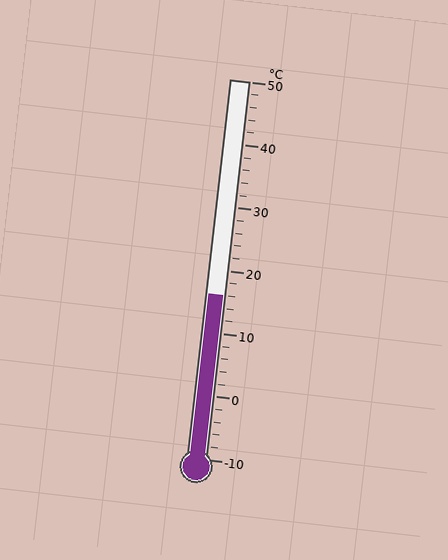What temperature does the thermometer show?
The thermometer shows approximately 16°C.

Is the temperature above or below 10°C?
The temperature is above 10°C.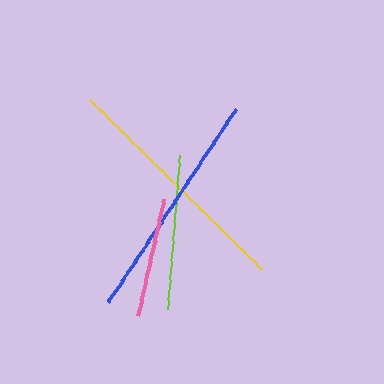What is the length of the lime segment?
The lime segment is approximately 154 pixels long.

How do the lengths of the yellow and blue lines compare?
The yellow and blue lines are approximately the same length.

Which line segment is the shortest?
The pink line is the shortest at approximately 119 pixels.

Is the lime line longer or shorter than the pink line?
The lime line is longer than the pink line.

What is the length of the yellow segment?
The yellow segment is approximately 240 pixels long.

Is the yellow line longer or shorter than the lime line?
The yellow line is longer than the lime line.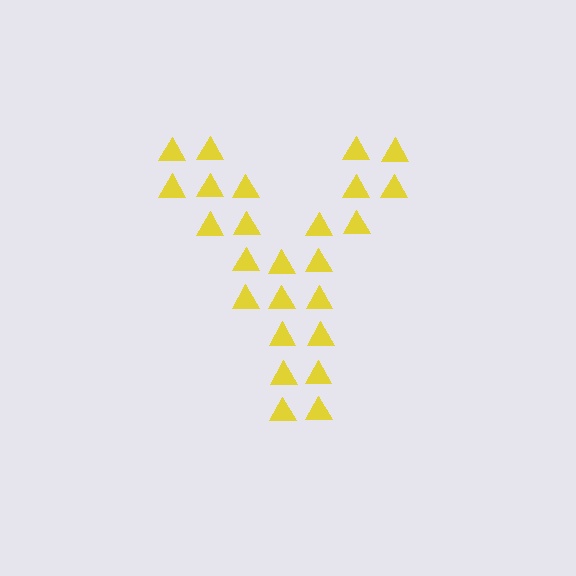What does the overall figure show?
The overall figure shows the letter Y.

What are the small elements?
The small elements are triangles.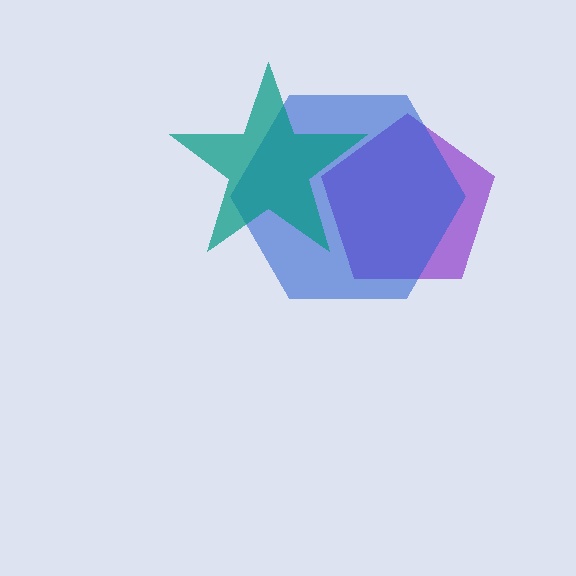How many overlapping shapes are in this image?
There are 3 overlapping shapes in the image.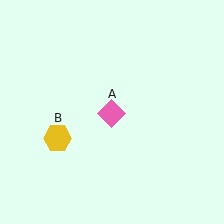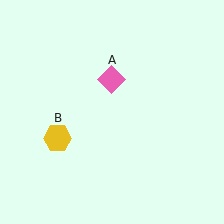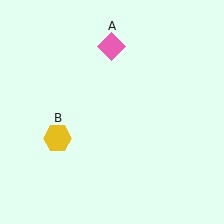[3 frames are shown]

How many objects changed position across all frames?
1 object changed position: pink diamond (object A).